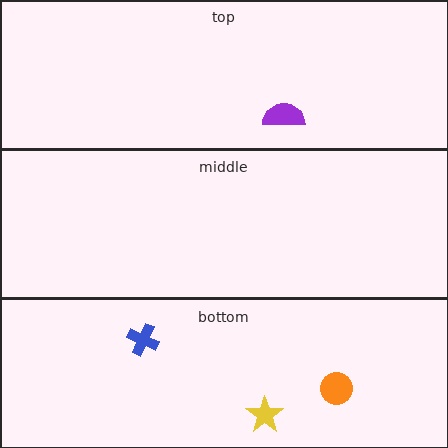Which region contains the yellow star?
The bottom region.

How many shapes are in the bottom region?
3.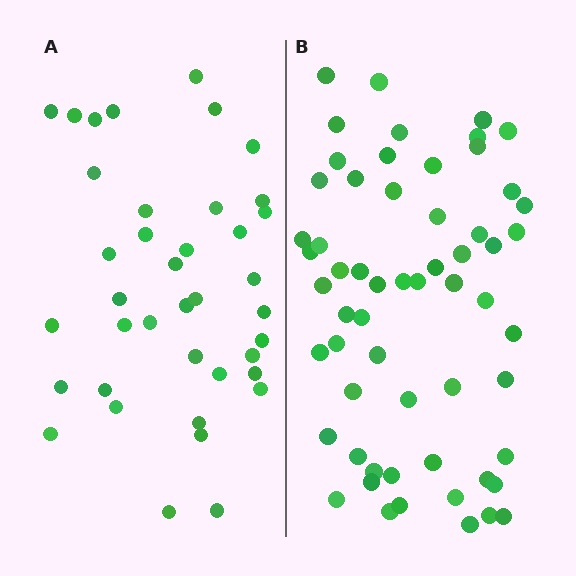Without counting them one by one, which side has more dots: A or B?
Region B (the right region) has more dots.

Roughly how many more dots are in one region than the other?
Region B has approximately 20 more dots than region A.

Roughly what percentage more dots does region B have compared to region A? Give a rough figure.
About 50% more.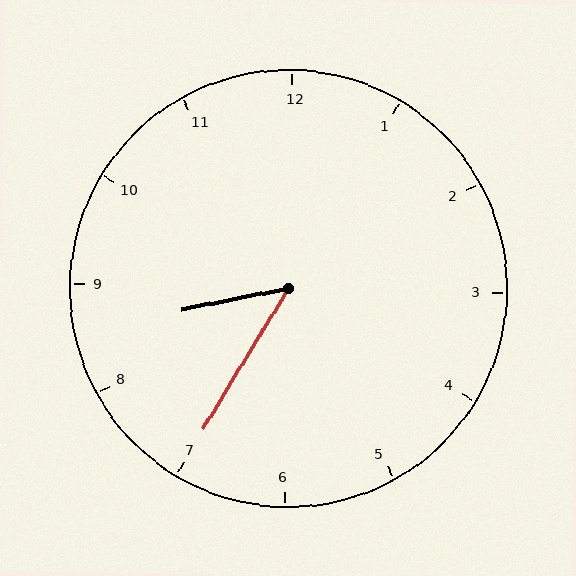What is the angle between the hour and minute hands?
Approximately 48 degrees.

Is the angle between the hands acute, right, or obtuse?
It is acute.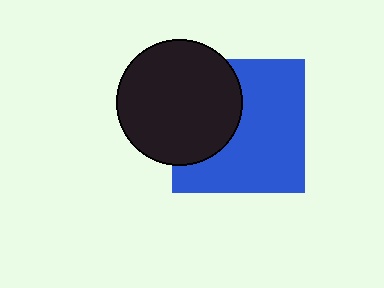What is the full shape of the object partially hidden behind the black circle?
The partially hidden object is a blue square.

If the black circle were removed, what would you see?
You would see the complete blue square.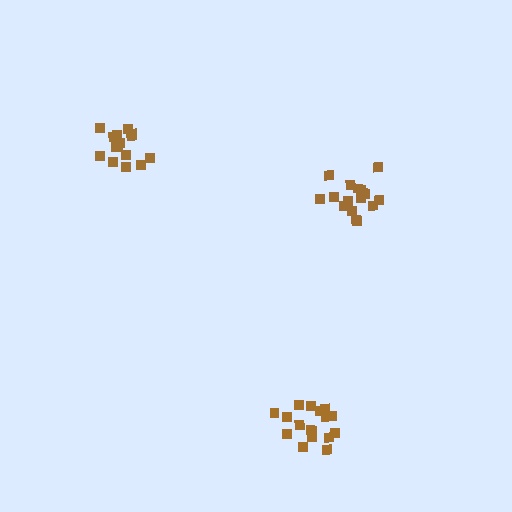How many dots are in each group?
Group 1: 16 dots, Group 2: 17 dots, Group 3: 17 dots (50 total).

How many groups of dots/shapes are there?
There are 3 groups.